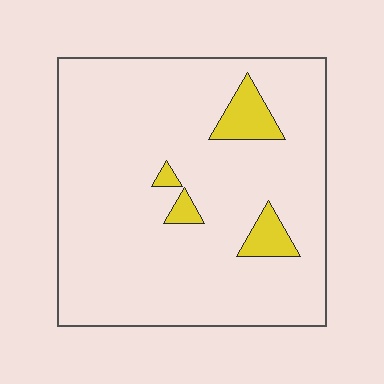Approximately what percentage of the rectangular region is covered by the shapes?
Approximately 10%.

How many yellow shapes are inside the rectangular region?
4.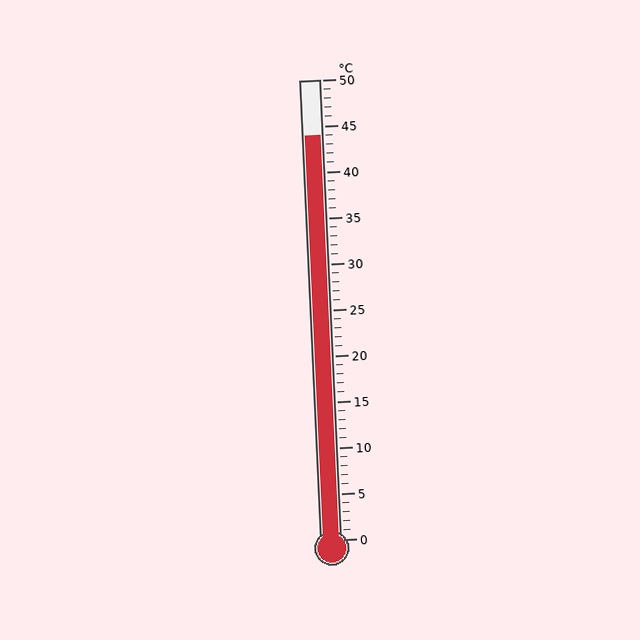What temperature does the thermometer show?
The thermometer shows approximately 44°C.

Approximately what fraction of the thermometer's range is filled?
The thermometer is filled to approximately 90% of its range.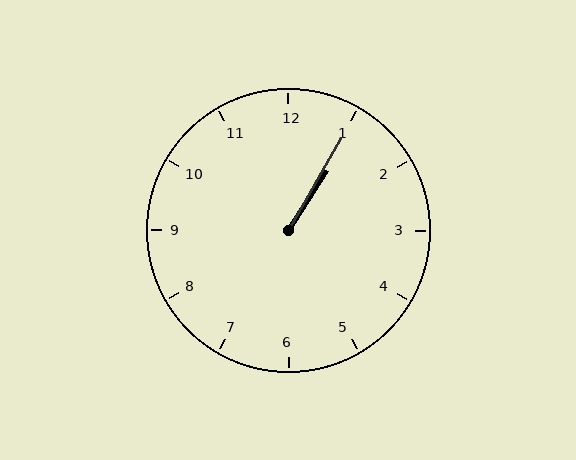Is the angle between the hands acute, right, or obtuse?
It is acute.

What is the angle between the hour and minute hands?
Approximately 2 degrees.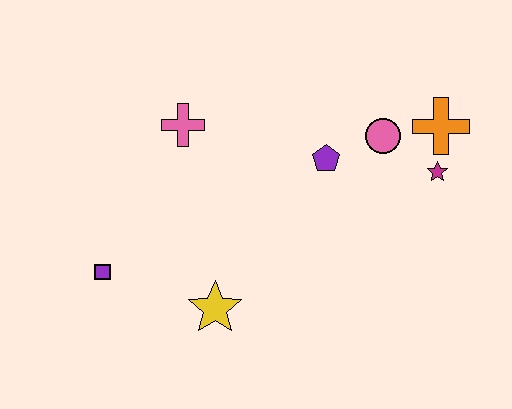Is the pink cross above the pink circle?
Yes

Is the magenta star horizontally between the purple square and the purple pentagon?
No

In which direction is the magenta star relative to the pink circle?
The magenta star is to the right of the pink circle.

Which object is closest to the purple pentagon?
The pink circle is closest to the purple pentagon.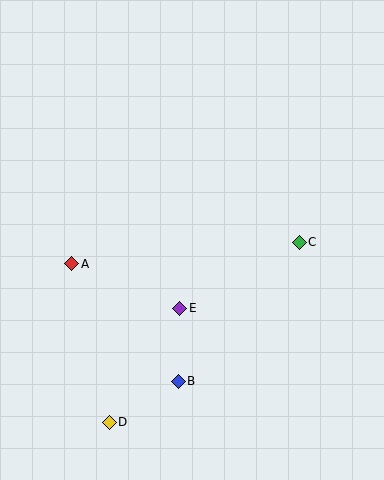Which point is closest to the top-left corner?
Point A is closest to the top-left corner.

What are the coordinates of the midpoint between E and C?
The midpoint between E and C is at (239, 275).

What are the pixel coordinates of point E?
Point E is at (180, 308).